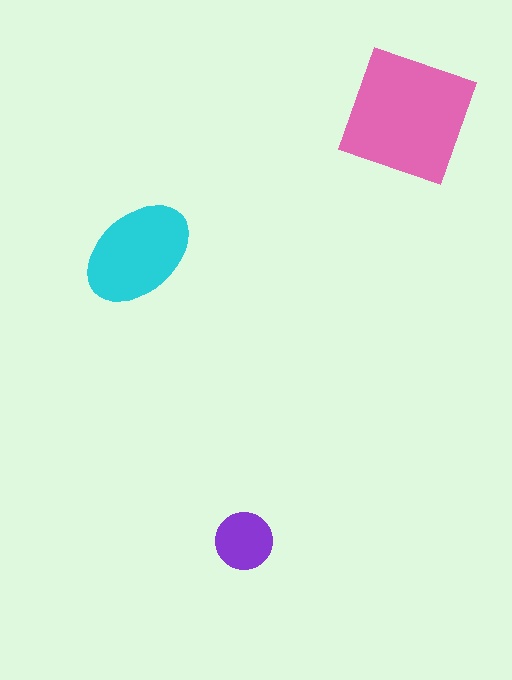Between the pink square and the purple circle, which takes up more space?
The pink square.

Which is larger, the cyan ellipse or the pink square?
The pink square.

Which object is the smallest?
The purple circle.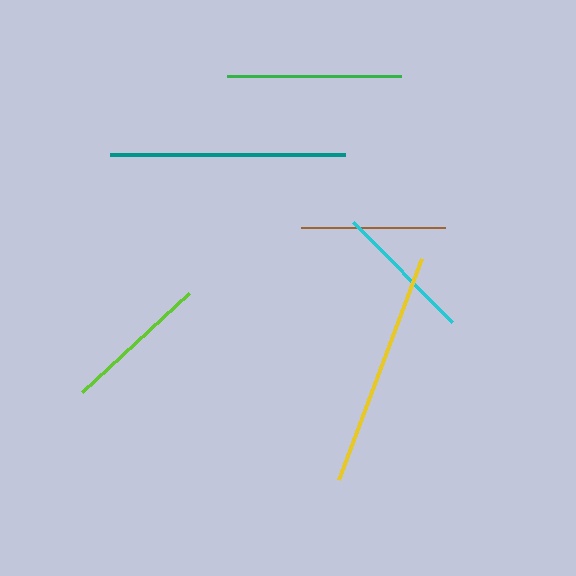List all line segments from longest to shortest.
From longest to shortest: yellow, teal, green, lime, brown, cyan.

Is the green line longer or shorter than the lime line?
The green line is longer than the lime line.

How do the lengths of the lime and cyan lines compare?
The lime and cyan lines are approximately the same length.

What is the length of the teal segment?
The teal segment is approximately 235 pixels long.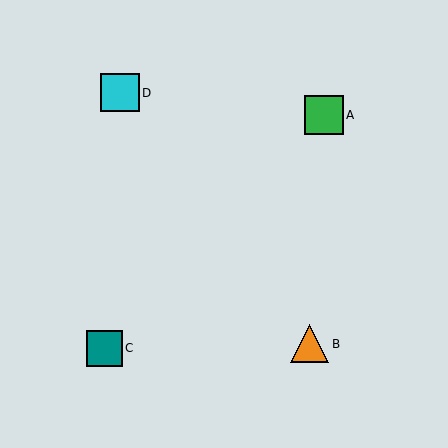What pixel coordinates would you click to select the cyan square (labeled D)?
Click at (120, 93) to select the cyan square D.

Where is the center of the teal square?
The center of the teal square is at (104, 348).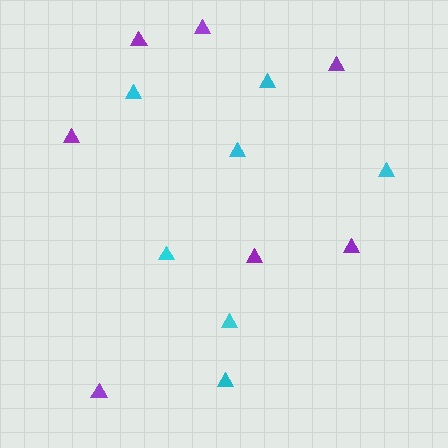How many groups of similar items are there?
There are 2 groups: one group of cyan triangles (7) and one group of purple triangles (7).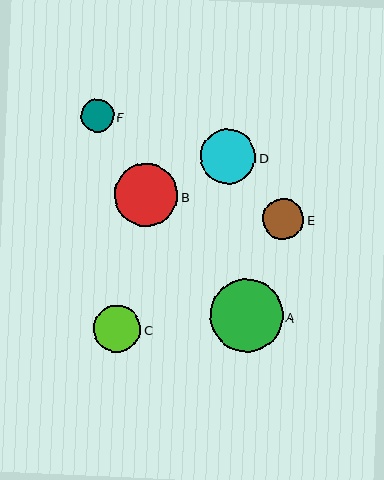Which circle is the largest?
Circle A is the largest with a size of approximately 73 pixels.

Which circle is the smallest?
Circle F is the smallest with a size of approximately 33 pixels.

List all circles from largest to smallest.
From largest to smallest: A, B, D, C, E, F.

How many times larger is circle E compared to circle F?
Circle E is approximately 1.2 times the size of circle F.